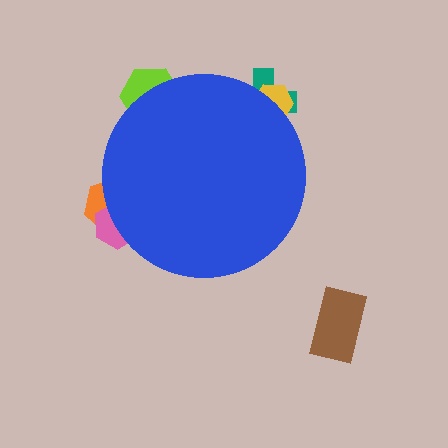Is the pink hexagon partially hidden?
Yes, the pink hexagon is partially hidden behind the blue circle.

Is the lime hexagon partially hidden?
Yes, the lime hexagon is partially hidden behind the blue circle.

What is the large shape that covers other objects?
A blue circle.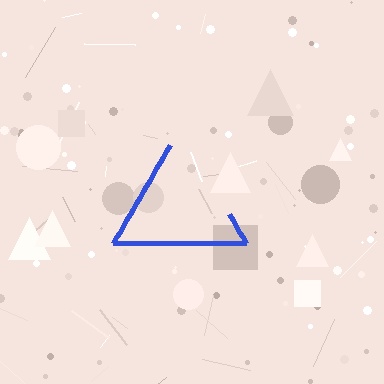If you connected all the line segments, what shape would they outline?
They would outline a triangle.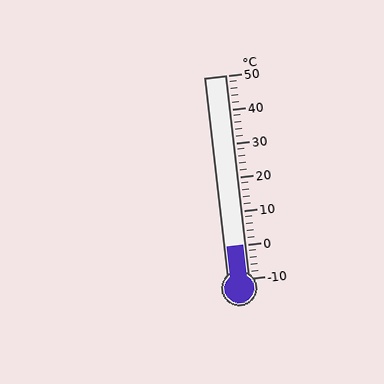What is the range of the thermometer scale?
The thermometer scale ranges from -10°C to 50°C.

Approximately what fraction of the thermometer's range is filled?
The thermometer is filled to approximately 15% of its range.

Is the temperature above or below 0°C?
The temperature is at 0°C.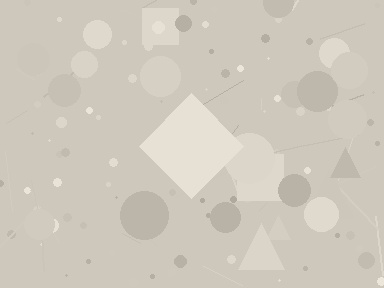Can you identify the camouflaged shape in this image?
The camouflaged shape is a diamond.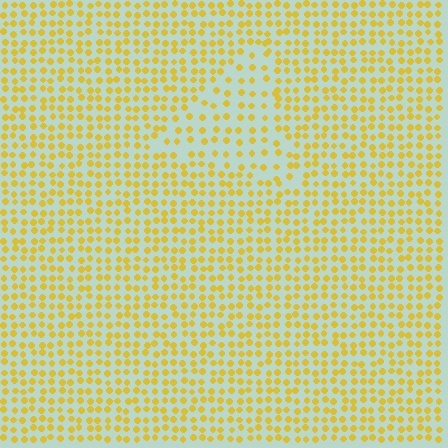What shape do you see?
I see a triangle.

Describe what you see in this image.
The image contains small yellow elements arranged at two different densities. A triangle-shaped region is visible where the elements are less densely packed than the surrounding area.